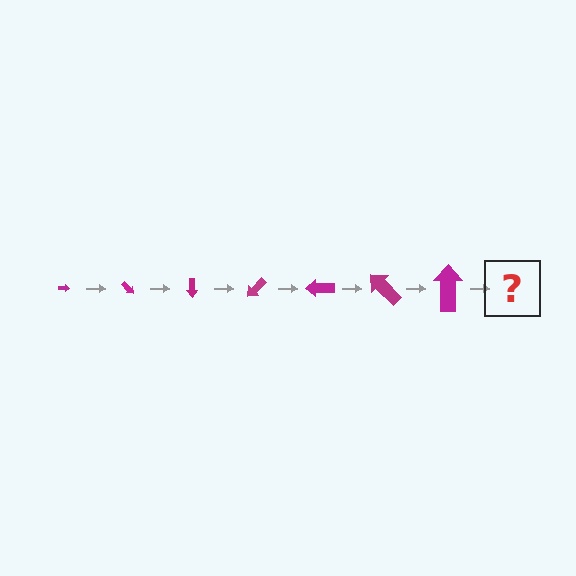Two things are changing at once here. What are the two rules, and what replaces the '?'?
The two rules are that the arrow grows larger each step and it rotates 45 degrees each step. The '?' should be an arrow, larger than the previous one and rotated 315 degrees from the start.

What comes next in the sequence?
The next element should be an arrow, larger than the previous one and rotated 315 degrees from the start.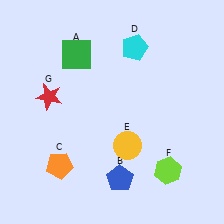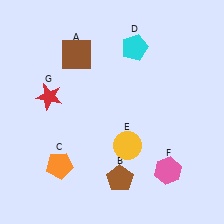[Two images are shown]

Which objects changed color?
A changed from green to brown. B changed from blue to brown. F changed from lime to pink.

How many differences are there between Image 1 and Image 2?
There are 3 differences between the two images.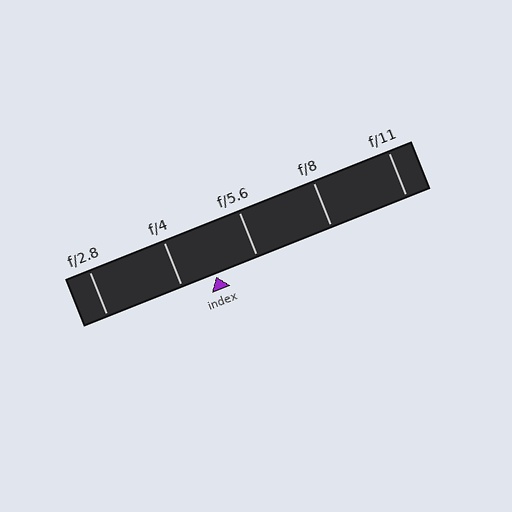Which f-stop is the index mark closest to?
The index mark is closest to f/4.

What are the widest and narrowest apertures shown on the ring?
The widest aperture shown is f/2.8 and the narrowest is f/11.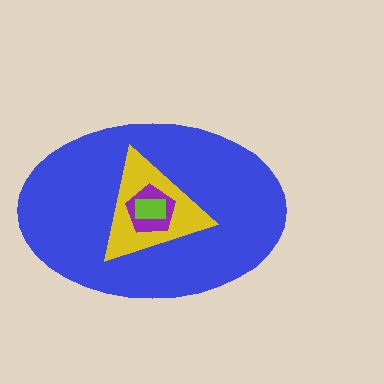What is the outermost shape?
The blue ellipse.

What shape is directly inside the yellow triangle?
The purple pentagon.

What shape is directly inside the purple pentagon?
The lime rectangle.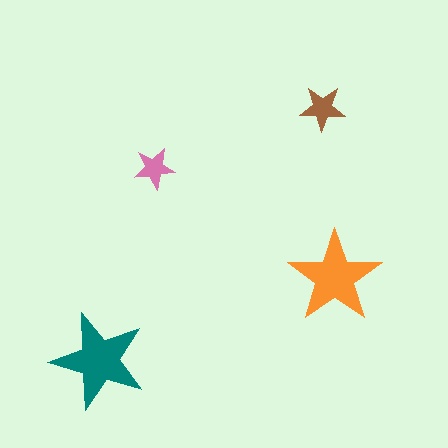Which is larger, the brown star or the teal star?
The teal one.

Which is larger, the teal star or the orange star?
The teal one.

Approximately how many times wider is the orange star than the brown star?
About 2 times wider.